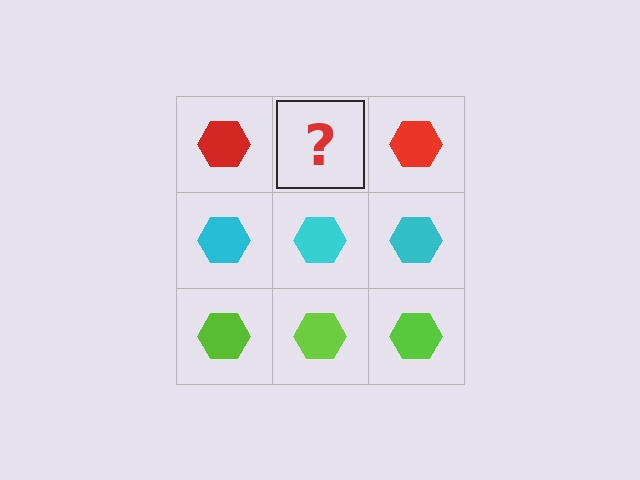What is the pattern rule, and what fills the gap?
The rule is that each row has a consistent color. The gap should be filled with a red hexagon.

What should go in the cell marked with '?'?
The missing cell should contain a red hexagon.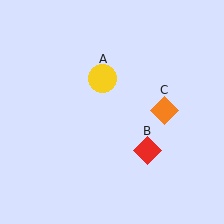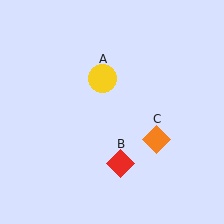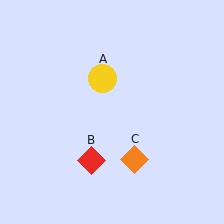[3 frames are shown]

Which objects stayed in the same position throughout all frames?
Yellow circle (object A) remained stationary.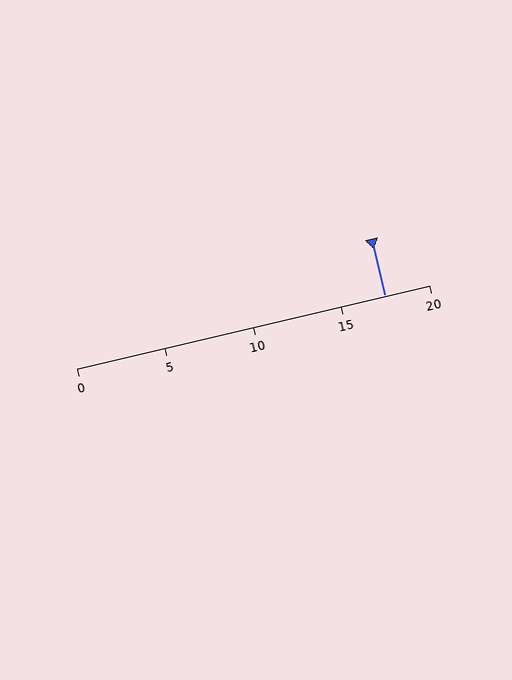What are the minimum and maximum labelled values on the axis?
The axis runs from 0 to 20.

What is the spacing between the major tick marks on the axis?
The major ticks are spaced 5 apart.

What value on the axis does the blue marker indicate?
The marker indicates approximately 17.5.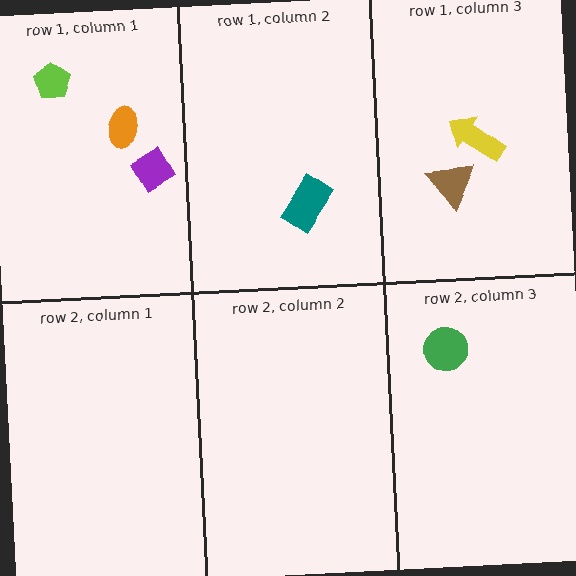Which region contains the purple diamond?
The row 1, column 1 region.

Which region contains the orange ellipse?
The row 1, column 1 region.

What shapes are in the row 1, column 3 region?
The brown triangle, the yellow arrow.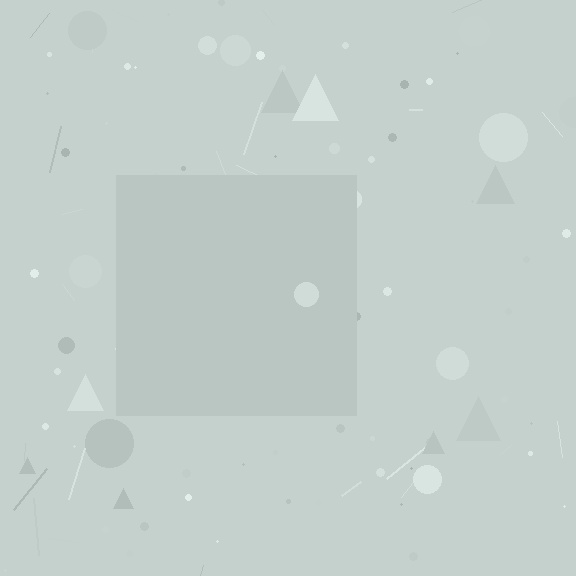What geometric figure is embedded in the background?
A square is embedded in the background.